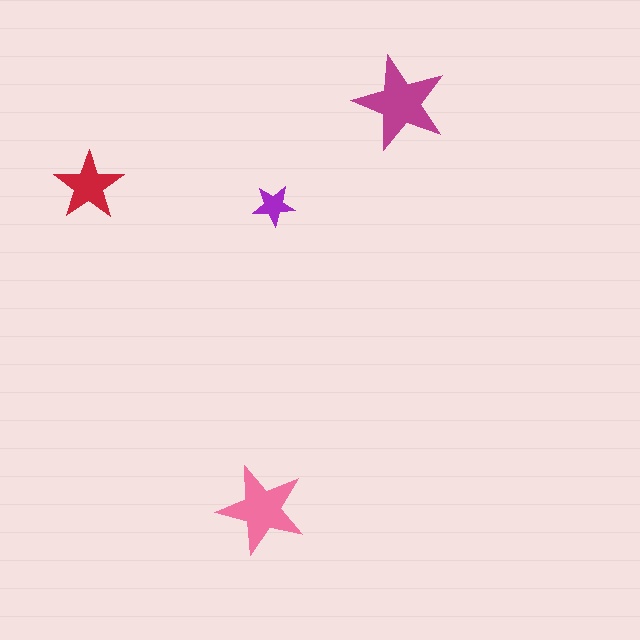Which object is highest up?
The magenta star is topmost.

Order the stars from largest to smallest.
the magenta one, the pink one, the red one, the purple one.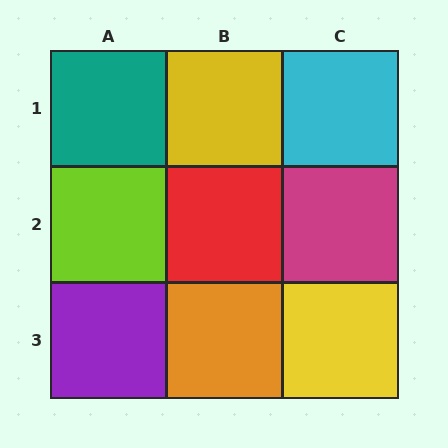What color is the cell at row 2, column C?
Magenta.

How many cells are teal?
1 cell is teal.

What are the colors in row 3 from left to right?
Purple, orange, yellow.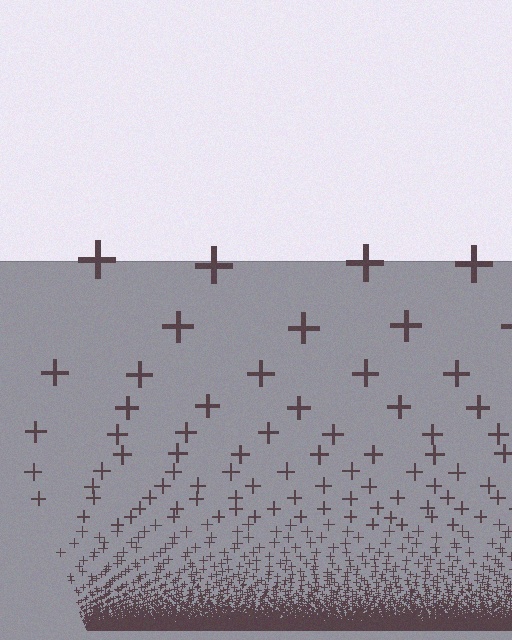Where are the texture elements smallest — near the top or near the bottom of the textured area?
Near the bottom.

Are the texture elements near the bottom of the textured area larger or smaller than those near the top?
Smaller. The gradient is inverted — elements near the bottom are smaller and denser.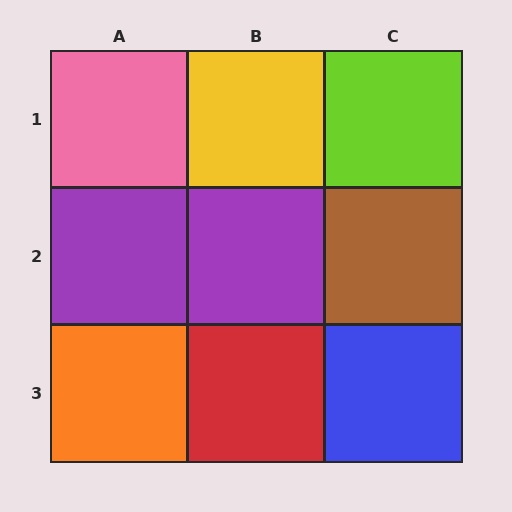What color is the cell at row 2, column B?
Purple.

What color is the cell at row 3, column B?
Red.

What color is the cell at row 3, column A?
Orange.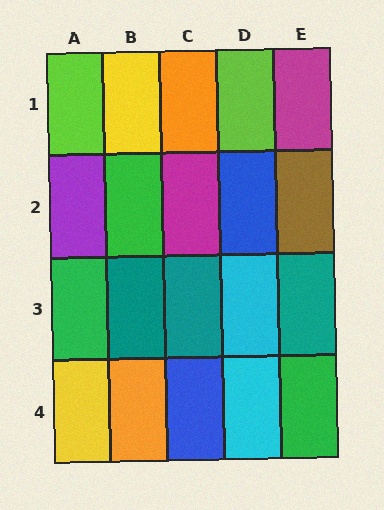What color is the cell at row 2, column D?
Blue.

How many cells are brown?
1 cell is brown.